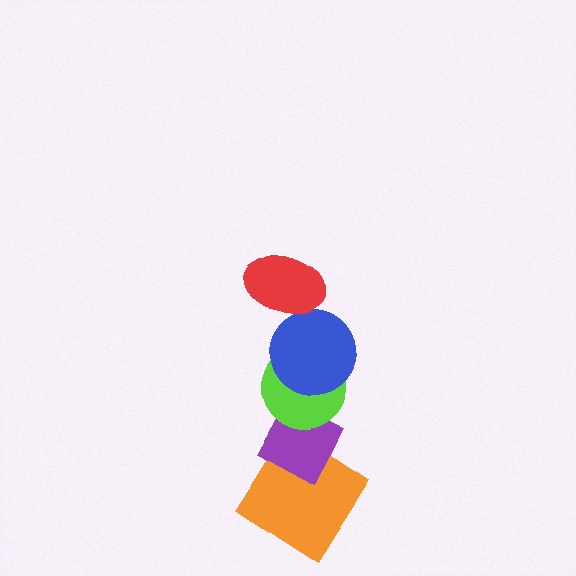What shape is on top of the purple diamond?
The lime circle is on top of the purple diamond.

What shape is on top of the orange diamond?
The purple diamond is on top of the orange diamond.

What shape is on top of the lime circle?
The blue circle is on top of the lime circle.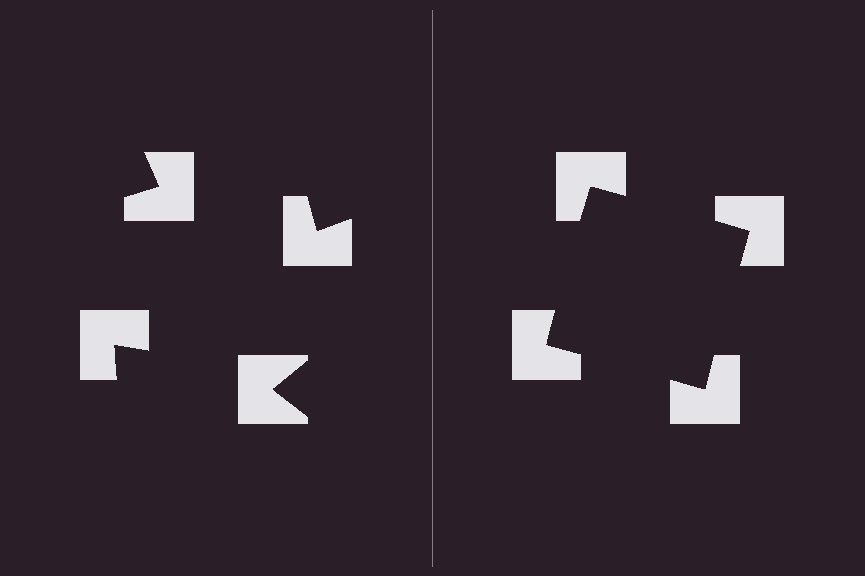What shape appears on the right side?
An illusory square.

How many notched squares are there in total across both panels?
8 — 4 on each side.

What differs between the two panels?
The notched squares are positioned identically on both sides; only the wedge orientations differ. On the right they align to a square; on the left they are misaligned.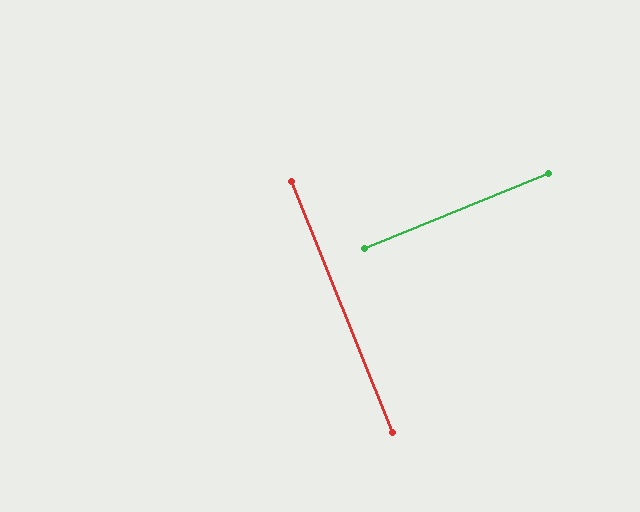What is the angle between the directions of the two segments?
Approximately 89 degrees.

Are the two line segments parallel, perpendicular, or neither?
Perpendicular — they meet at approximately 89°.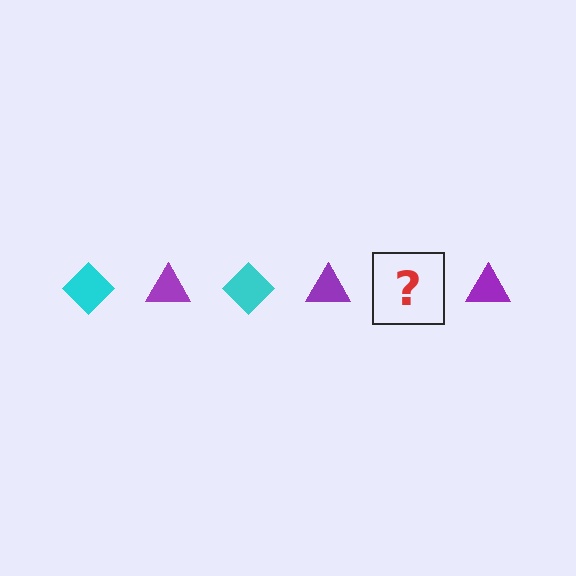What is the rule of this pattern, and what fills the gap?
The rule is that the pattern alternates between cyan diamond and purple triangle. The gap should be filled with a cyan diamond.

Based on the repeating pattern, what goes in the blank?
The blank should be a cyan diamond.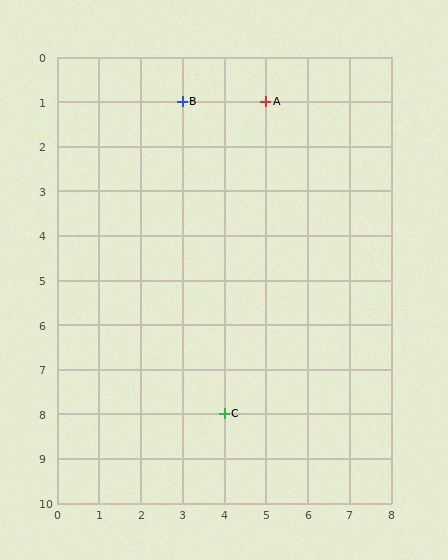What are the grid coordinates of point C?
Point C is at grid coordinates (4, 8).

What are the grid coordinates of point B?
Point B is at grid coordinates (3, 1).